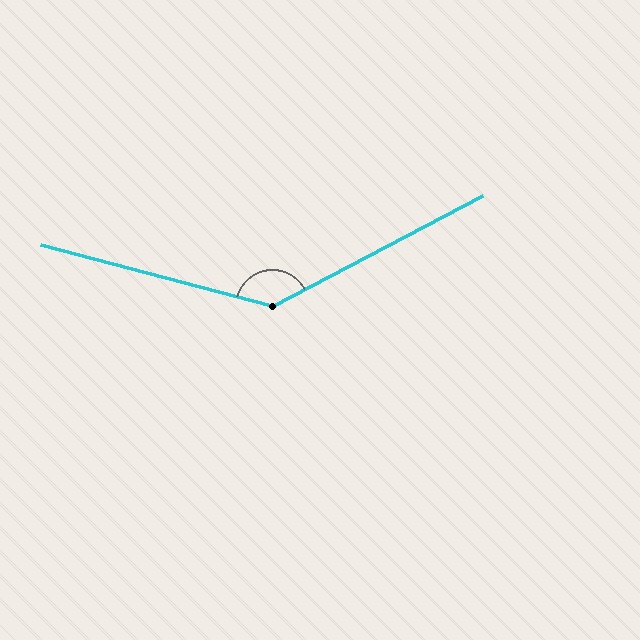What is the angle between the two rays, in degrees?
Approximately 137 degrees.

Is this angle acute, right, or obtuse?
It is obtuse.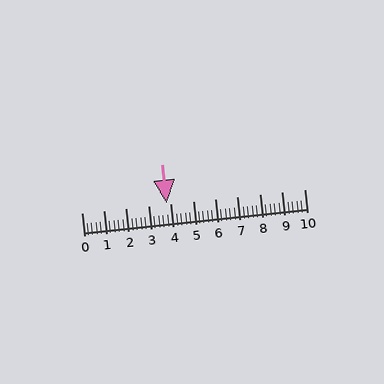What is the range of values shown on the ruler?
The ruler shows values from 0 to 10.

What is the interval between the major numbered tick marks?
The major tick marks are spaced 1 units apart.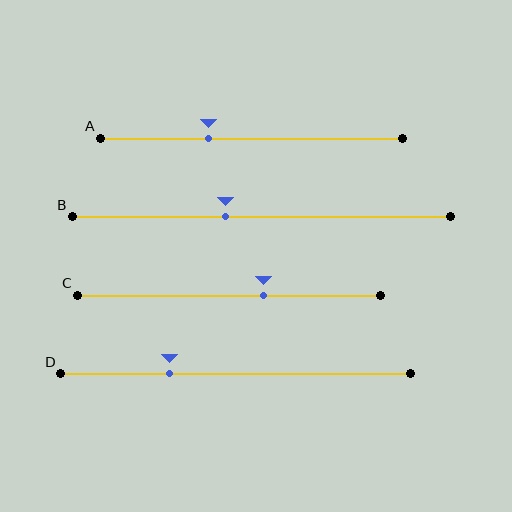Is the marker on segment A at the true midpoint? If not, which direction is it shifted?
No, the marker on segment A is shifted to the left by about 14% of the segment length.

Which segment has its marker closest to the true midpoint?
Segment B has its marker closest to the true midpoint.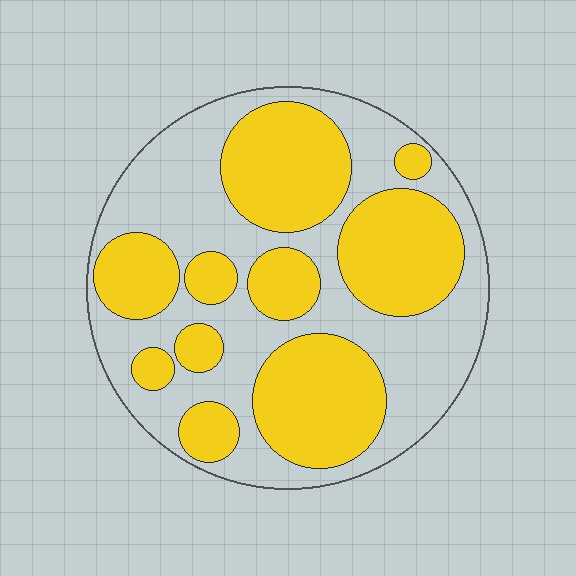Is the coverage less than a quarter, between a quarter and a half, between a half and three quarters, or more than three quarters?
Between a quarter and a half.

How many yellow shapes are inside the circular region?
10.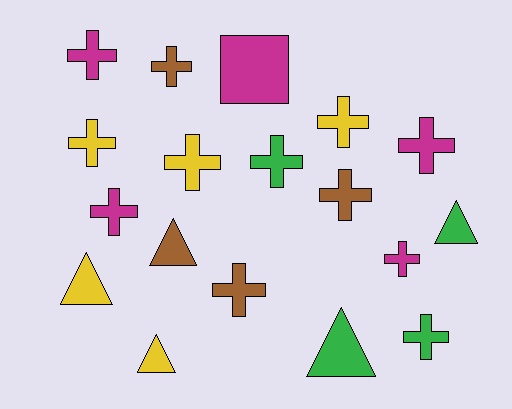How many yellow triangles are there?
There are 2 yellow triangles.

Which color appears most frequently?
Yellow, with 5 objects.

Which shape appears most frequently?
Cross, with 12 objects.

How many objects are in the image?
There are 18 objects.